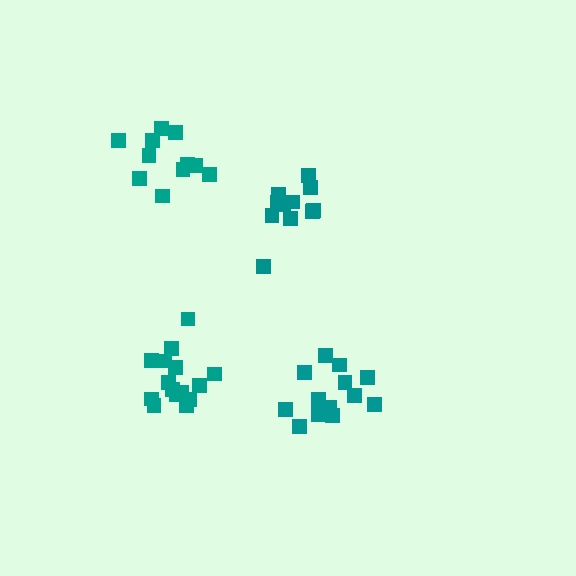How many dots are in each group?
Group 1: 11 dots, Group 2: 15 dots, Group 3: 13 dots, Group 4: 11 dots (50 total).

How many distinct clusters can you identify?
There are 4 distinct clusters.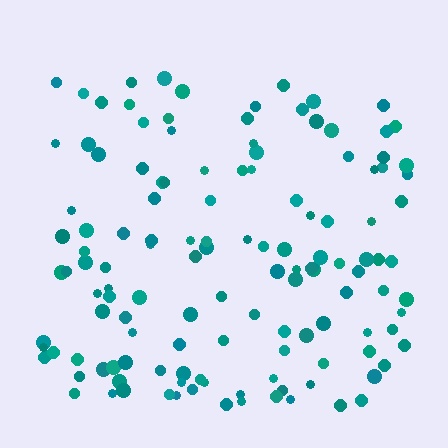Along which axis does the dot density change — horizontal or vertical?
Vertical.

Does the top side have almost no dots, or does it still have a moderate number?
Still a moderate number, just noticeably fewer than the bottom.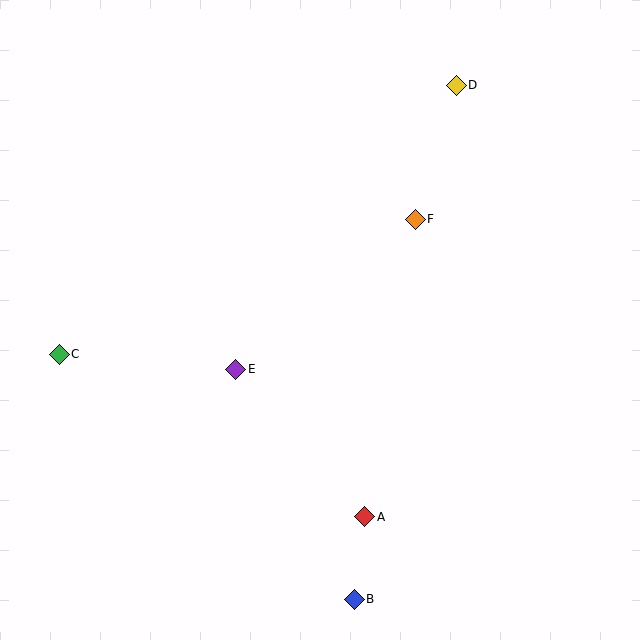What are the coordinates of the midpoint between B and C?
The midpoint between B and C is at (207, 477).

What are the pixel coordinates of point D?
Point D is at (456, 85).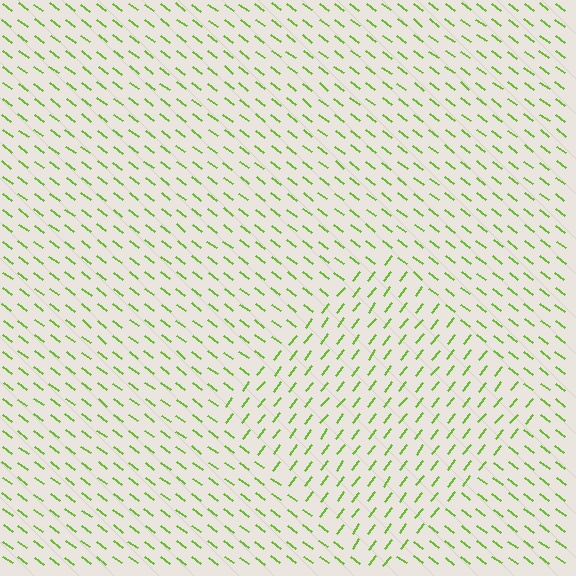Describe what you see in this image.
The image is filled with small lime line segments. A diamond region in the image has lines oriented differently from the surrounding lines, creating a visible texture boundary.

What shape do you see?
I see a diamond.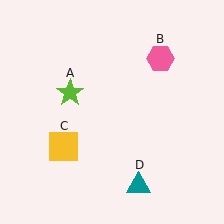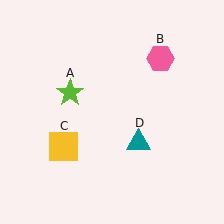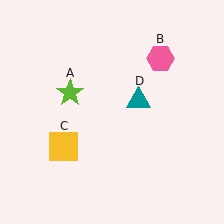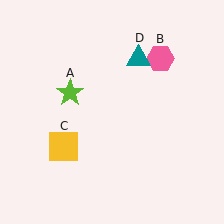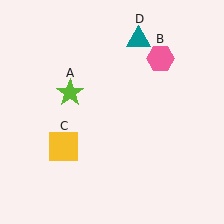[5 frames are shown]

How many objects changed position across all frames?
1 object changed position: teal triangle (object D).